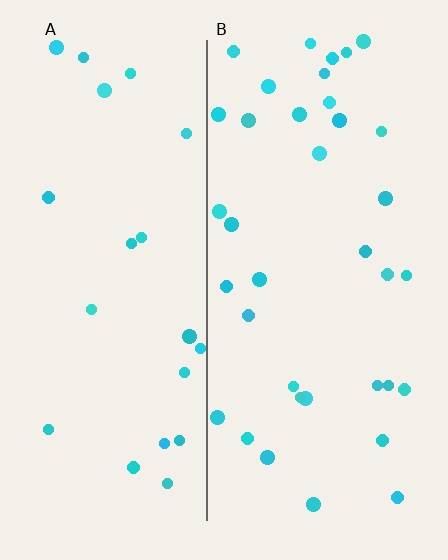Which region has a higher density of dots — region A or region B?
B (the right).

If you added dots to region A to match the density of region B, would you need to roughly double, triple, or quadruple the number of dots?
Approximately double.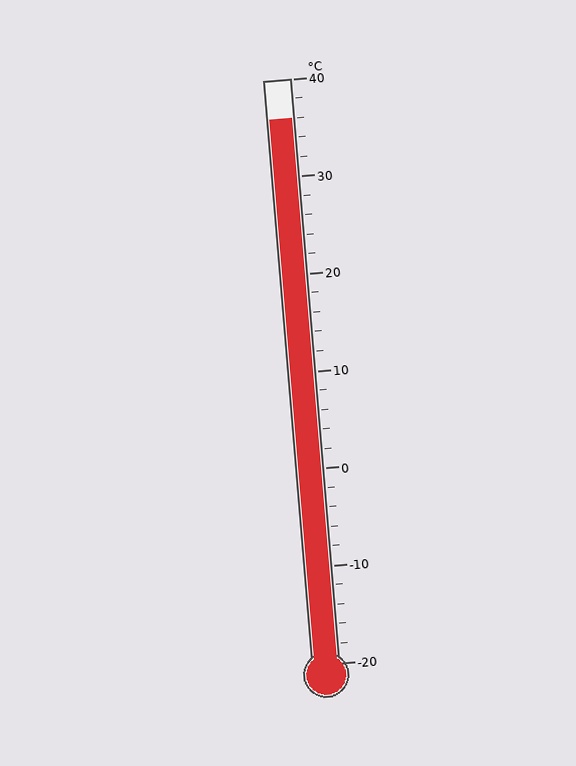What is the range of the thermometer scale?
The thermometer scale ranges from -20°C to 40°C.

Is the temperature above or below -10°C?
The temperature is above -10°C.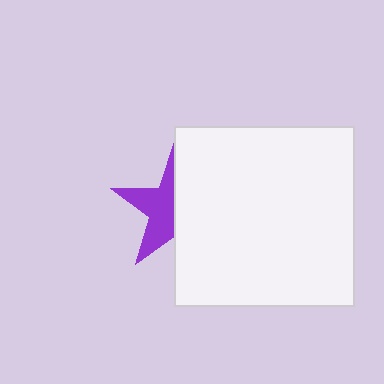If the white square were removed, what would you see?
You would see the complete purple star.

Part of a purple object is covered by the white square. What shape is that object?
It is a star.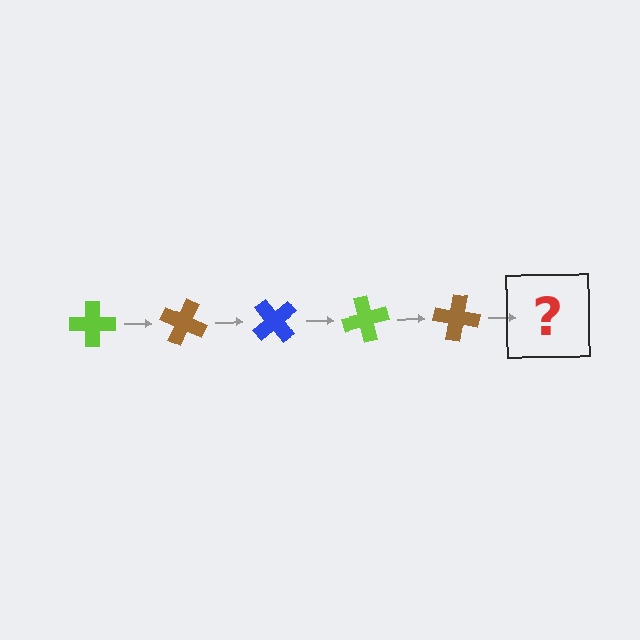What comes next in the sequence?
The next element should be a blue cross, rotated 125 degrees from the start.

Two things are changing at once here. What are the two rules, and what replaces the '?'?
The two rules are that it rotates 25 degrees each step and the color cycles through lime, brown, and blue. The '?' should be a blue cross, rotated 125 degrees from the start.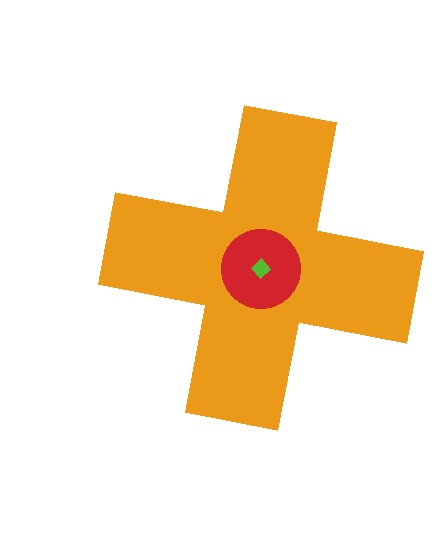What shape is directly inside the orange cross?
The red circle.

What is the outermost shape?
The orange cross.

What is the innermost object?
The lime diamond.